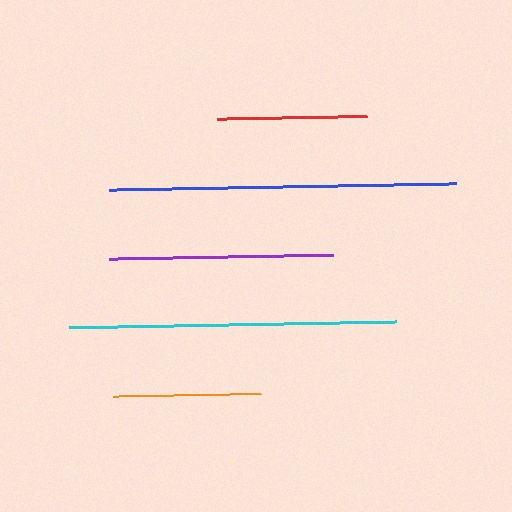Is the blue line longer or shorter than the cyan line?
The blue line is longer than the cyan line.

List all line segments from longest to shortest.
From longest to shortest: blue, cyan, purple, red, orange.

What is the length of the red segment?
The red segment is approximately 150 pixels long.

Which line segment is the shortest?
The orange line is the shortest at approximately 148 pixels.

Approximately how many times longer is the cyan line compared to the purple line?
The cyan line is approximately 1.5 times the length of the purple line.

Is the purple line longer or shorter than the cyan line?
The cyan line is longer than the purple line.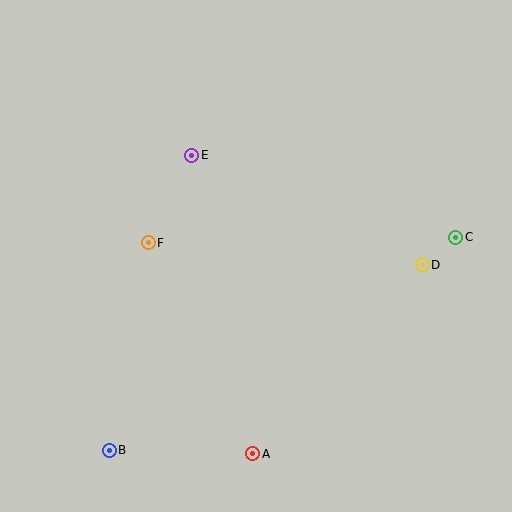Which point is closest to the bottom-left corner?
Point B is closest to the bottom-left corner.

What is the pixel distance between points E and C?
The distance between E and C is 277 pixels.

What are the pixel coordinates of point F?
Point F is at (148, 243).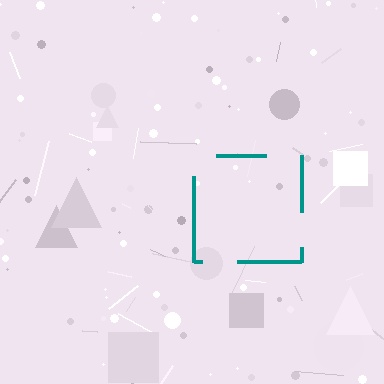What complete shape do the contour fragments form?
The contour fragments form a square.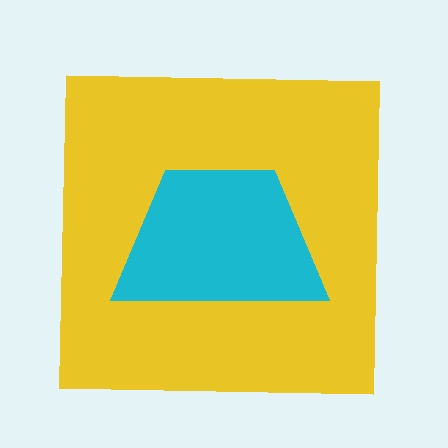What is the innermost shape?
The cyan trapezoid.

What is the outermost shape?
The yellow square.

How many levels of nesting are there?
2.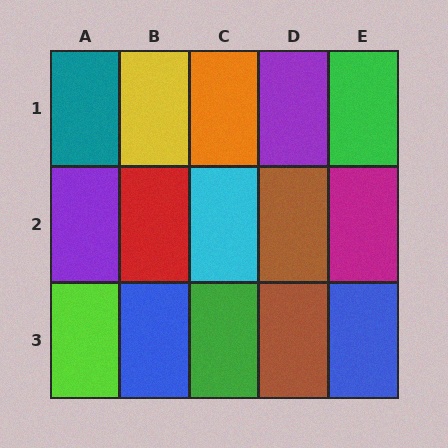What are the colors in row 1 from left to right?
Teal, yellow, orange, purple, green.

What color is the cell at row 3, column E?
Blue.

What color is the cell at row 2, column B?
Red.